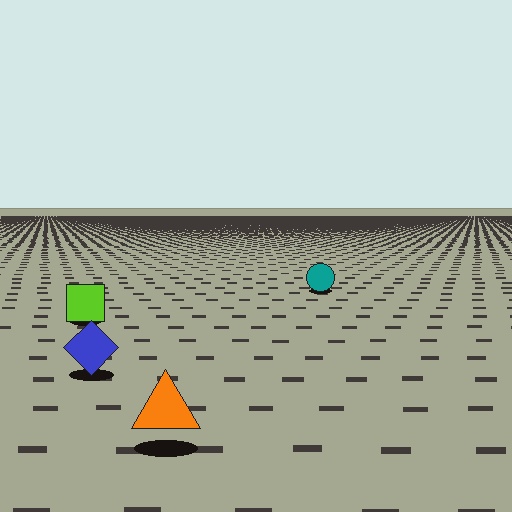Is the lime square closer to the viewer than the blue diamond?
No. The blue diamond is closer — you can tell from the texture gradient: the ground texture is coarser near it.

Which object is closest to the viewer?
The orange triangle is closest. The texture marks near it are larger and more spread out.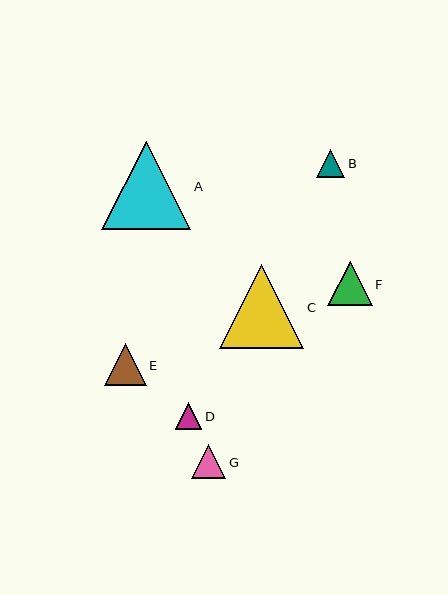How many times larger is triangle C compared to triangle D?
Triangle C is approximately 3.2 times the size of triangle D.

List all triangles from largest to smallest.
From largest to smallest: A, C, F, E, G, B, D.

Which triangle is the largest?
Triangle A is the largest with a size of approximately 89 pixels.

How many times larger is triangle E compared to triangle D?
Triangle E is approximately 1.6 times the size of triangle D.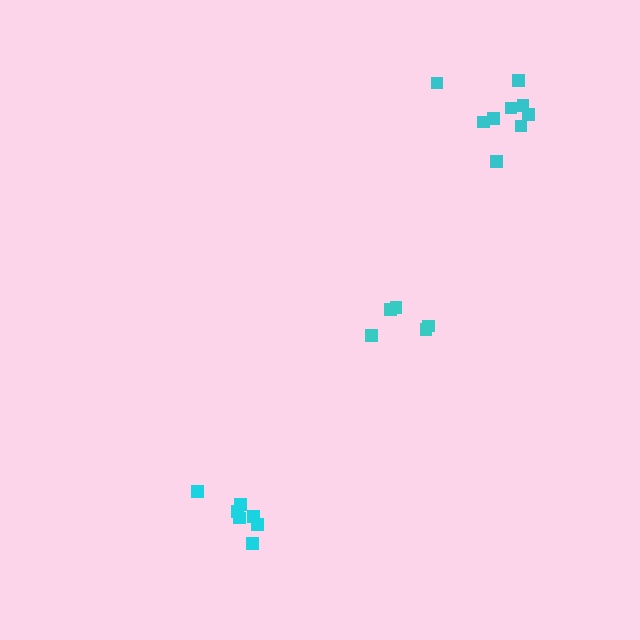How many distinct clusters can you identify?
There are 3 distinct clusters.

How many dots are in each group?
Group 1: 5 dots, Group 2: 7 dots, Group 3: 9 dots (21 total).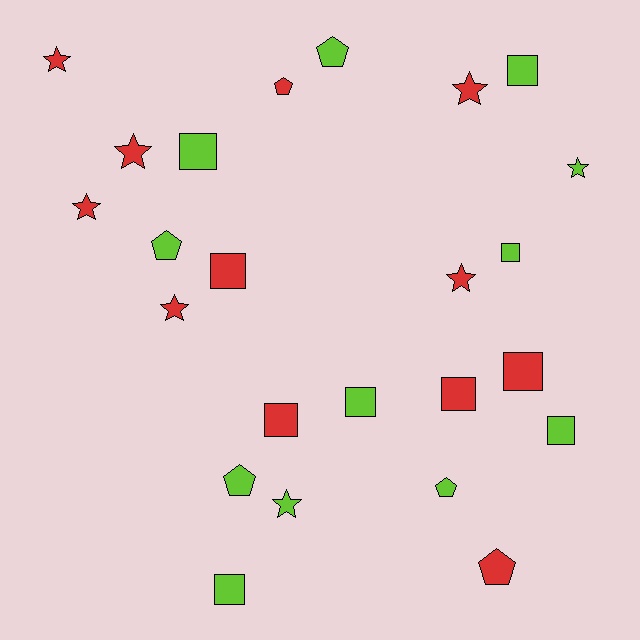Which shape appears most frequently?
Square, with 10 objects.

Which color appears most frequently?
Red, with 12 objects.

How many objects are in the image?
There are 24 objects.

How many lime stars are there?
There are 2 lime stars.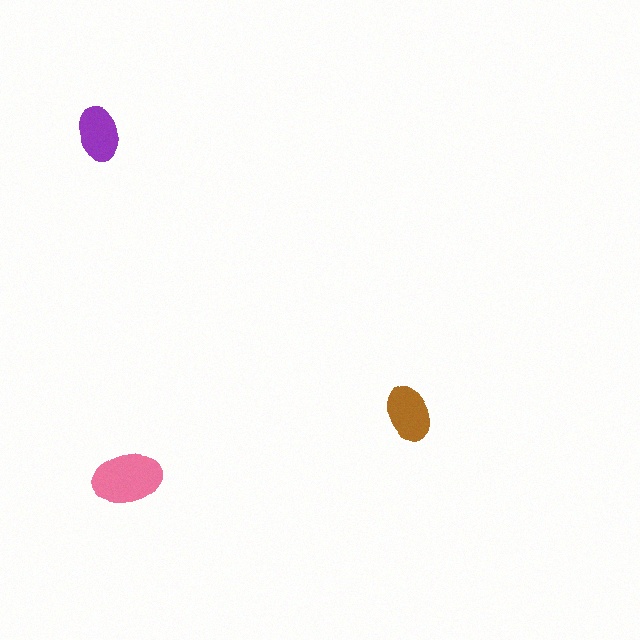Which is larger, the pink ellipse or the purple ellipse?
The pink one.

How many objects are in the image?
There are 3 objects in the image.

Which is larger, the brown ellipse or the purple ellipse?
The brown one.